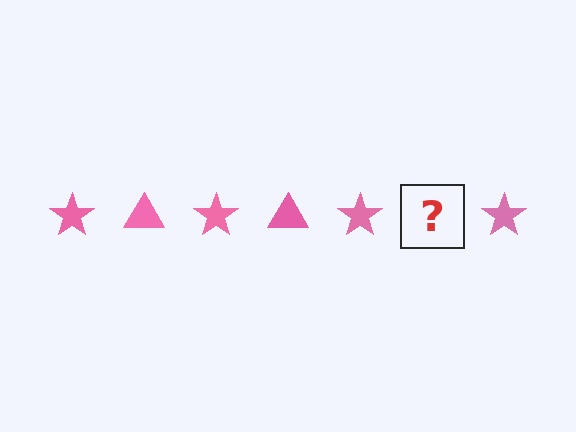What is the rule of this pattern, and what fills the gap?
The rule is that the pattern cycles through star, triangle shapes in pink. The gap should be filled with a pink triangle.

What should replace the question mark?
The question mark should be replaced with a pink triangle.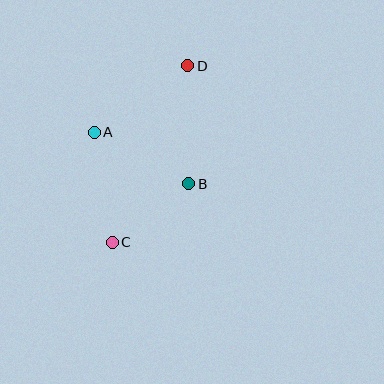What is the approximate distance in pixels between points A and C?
The distance between A and C is approximately 111 pixels.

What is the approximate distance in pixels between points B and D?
The distance between B and D is approximately 118 pixels.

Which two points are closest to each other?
Points B and C are closest to each other.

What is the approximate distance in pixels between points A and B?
The distance between A and B is approximately 107 pixels.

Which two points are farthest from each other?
Points C and D are farthest from each other.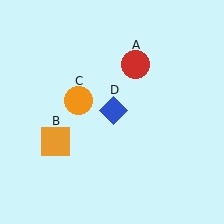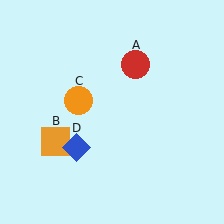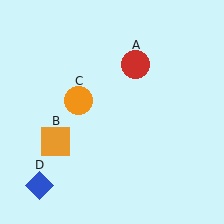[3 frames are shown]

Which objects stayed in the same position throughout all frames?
Red circle (object A) and orange square (object B) and orange circle (object C) remained stationary.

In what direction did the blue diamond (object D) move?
The blue diamond (object D) moved down and to the left.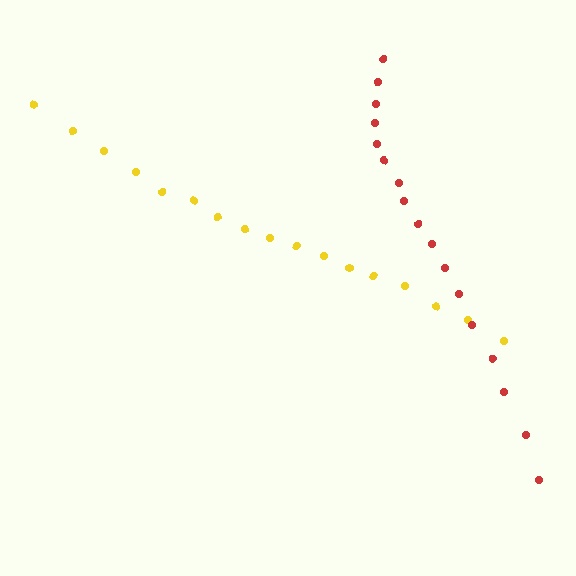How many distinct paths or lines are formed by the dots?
There are 2 distinct paths.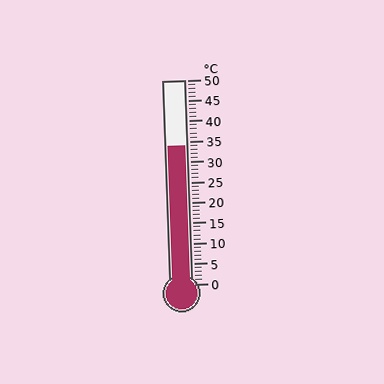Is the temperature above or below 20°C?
The temperature is above 20°C.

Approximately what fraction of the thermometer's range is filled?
The thermometer is filled to approximately 70% of its range.